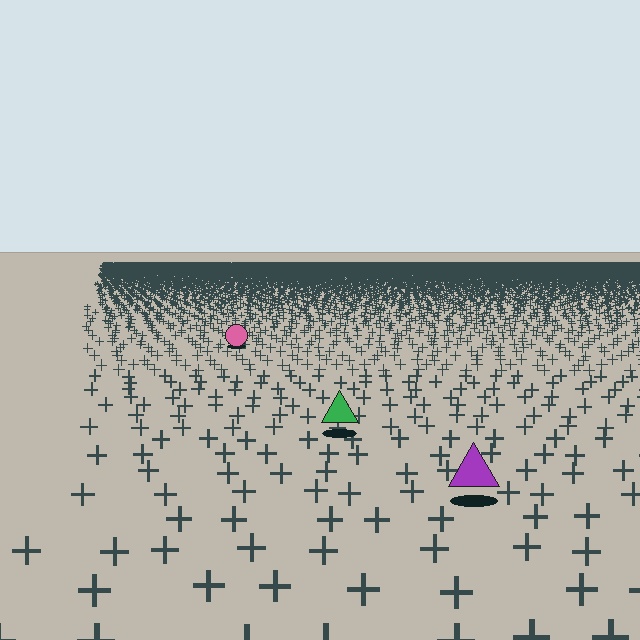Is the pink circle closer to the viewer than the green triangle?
No. The green triangle is closer — you can tell from the texture gradient: the ground texture is coarser near it.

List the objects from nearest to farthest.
From nearest to farthest: the purple triangle, the green triangle, the pink circle.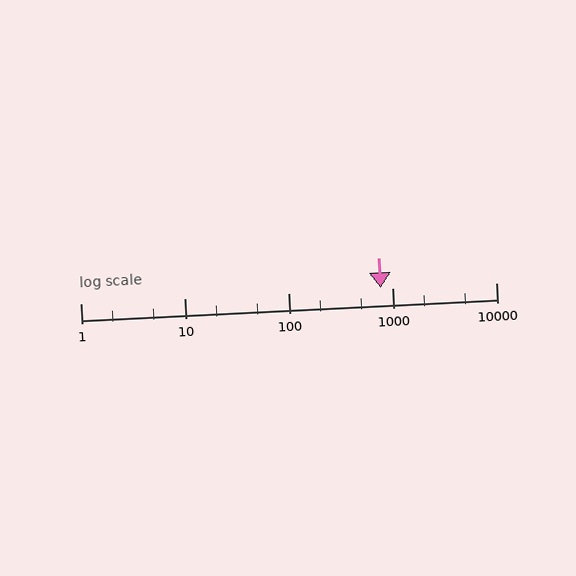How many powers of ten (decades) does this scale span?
The scale spans 4 decades, from 1 to 10000.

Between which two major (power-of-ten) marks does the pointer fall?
The pointer is between 100 and 1000.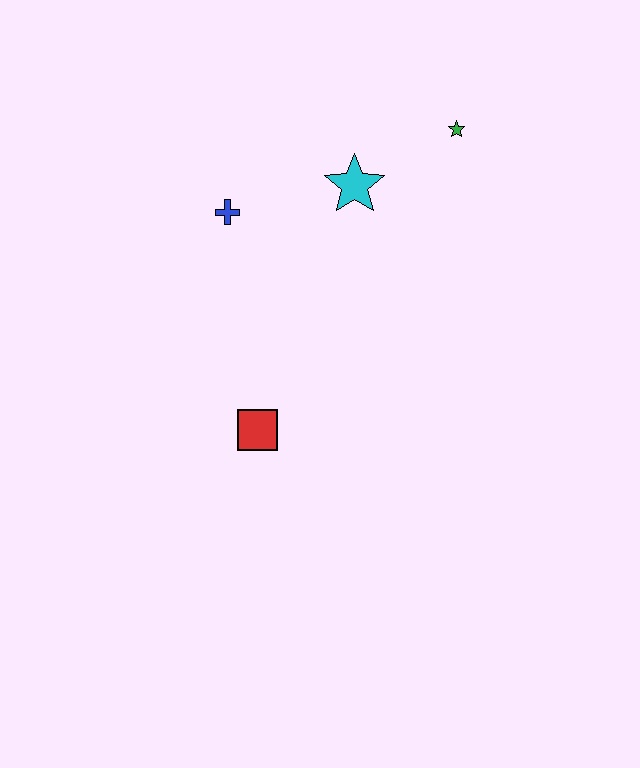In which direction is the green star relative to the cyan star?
The green star is to the right of the cyan star.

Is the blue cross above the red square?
Yes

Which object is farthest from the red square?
The green star is farthest from the red square.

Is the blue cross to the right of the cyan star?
No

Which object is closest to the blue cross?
The cyan star is closest to the blue cross.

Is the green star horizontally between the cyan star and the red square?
No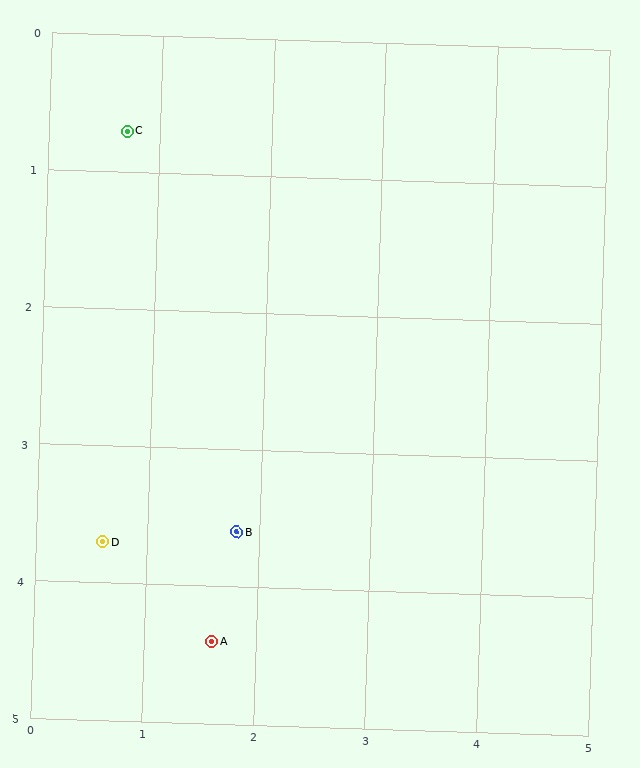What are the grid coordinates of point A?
Point A is at approximately (1.6, 4.4).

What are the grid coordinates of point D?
Point D is at approximately (0.6, 3.7).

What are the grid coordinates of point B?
Point B is at approximately (1.8, 3.6).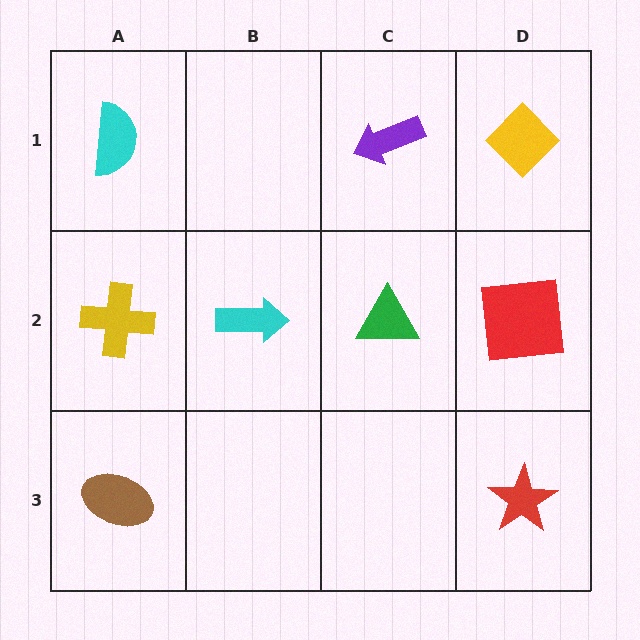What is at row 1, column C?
A purple arrow.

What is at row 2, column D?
A red square.